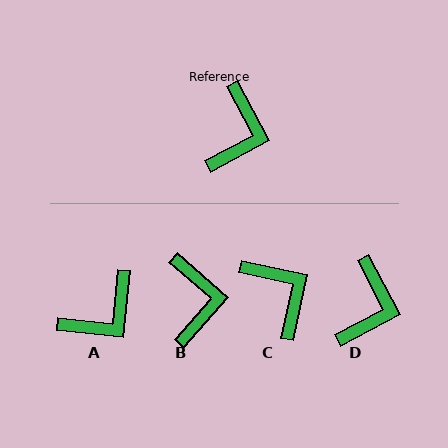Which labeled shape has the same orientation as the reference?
D.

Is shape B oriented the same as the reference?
No, it is off by about 21 degrees.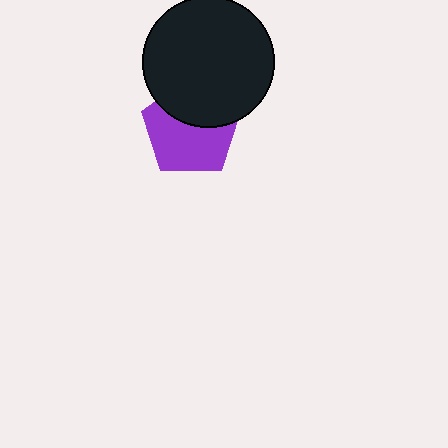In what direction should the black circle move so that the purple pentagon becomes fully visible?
The black circle should move up. That is the shortest direction to clear the overlap and leave the purple pentagon fully visible.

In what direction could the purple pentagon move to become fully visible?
The purple pentagon could move down. That would shift it out from behind the black circle entirely.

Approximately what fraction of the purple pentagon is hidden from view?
Roughly 40% of the purple pentagon is hidden behind the black circle.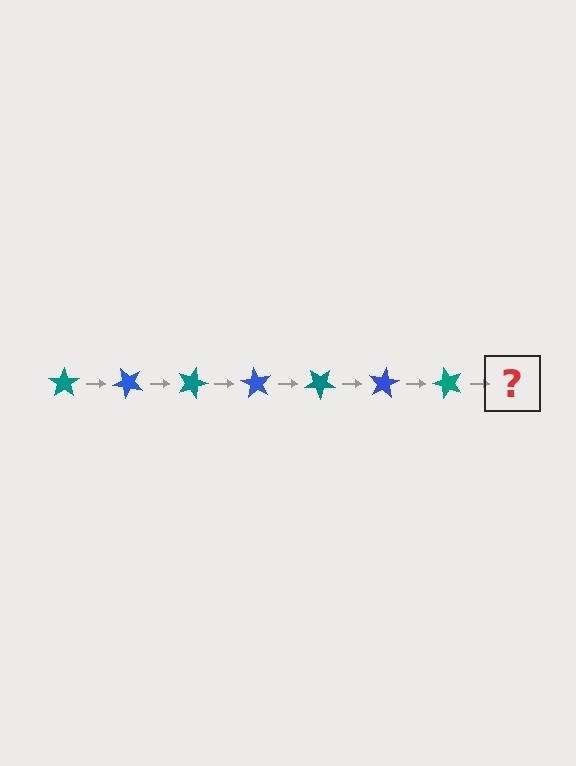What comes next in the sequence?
The next element should be a blue star, rotated 315 degrees from the start.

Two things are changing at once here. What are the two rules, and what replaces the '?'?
The two rules are that it rotates 45 degrees each step and the color cycles through teal and blue. The '?' should be a blue star, rotated 315 degrees from the start.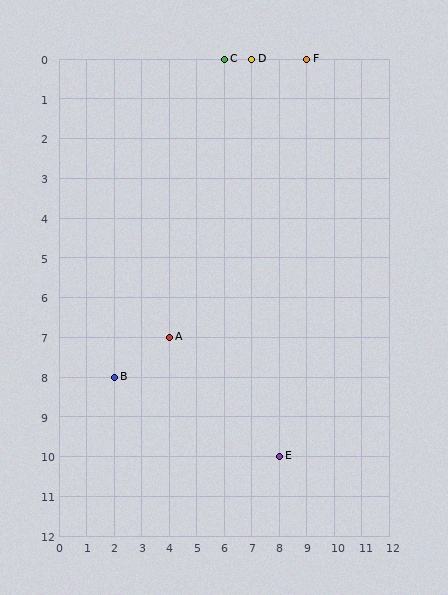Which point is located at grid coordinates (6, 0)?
Point C is at (6, 0).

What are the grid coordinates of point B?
Point B is at grid coordinates (2, 8).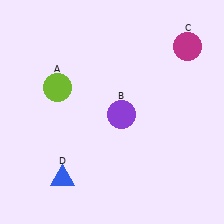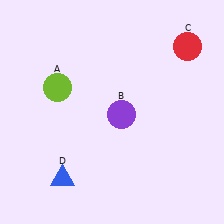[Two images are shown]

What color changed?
The circle (C) changed from magenta in Image 1 to red in Image 2.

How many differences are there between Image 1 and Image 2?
There is 1 difference between the two images.